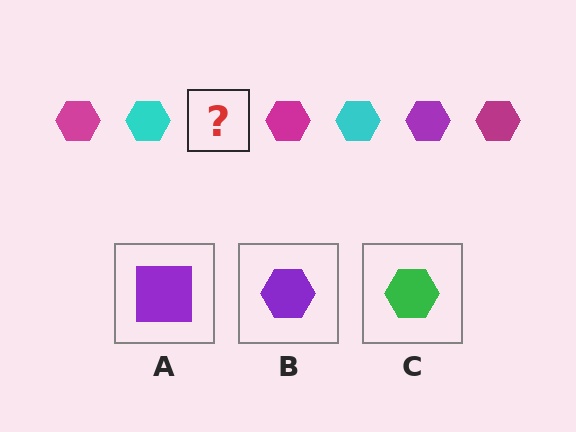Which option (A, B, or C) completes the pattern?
B.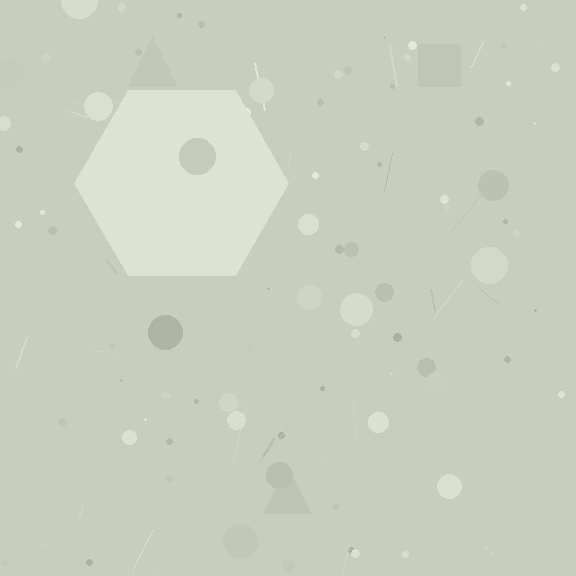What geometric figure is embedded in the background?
A hexagon is embedded in the background.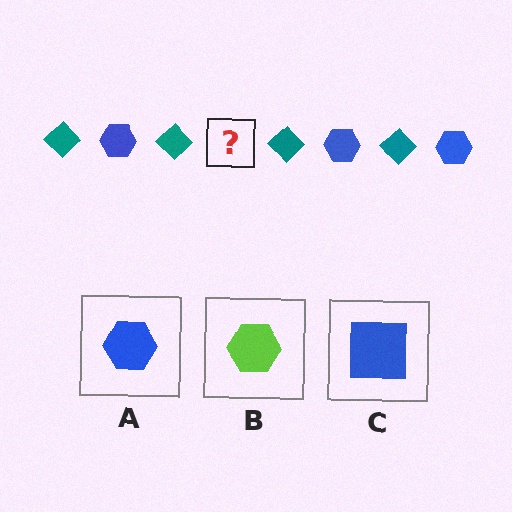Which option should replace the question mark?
Option A.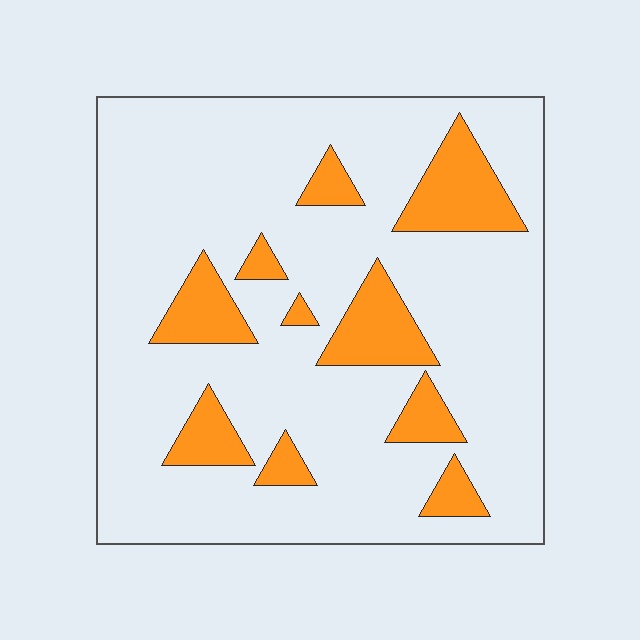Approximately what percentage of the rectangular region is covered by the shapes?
Approximately 20%.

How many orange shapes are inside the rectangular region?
10.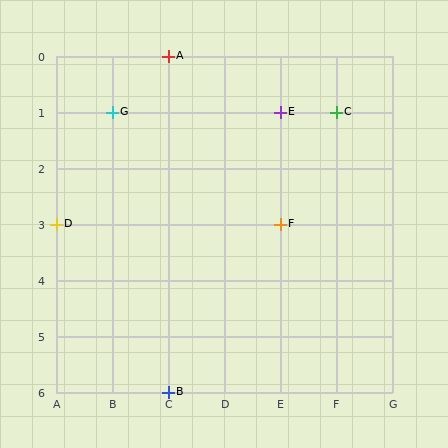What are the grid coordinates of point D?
Point D is at grid coordinates (A, 3).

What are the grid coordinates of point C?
Point C is at grid coordinates (F, 1).